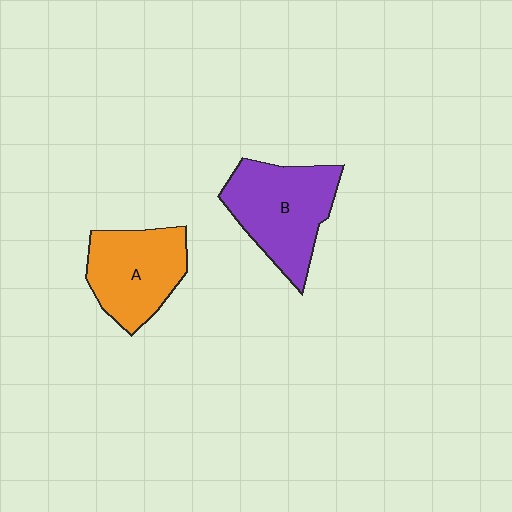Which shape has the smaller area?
Shape A (orange).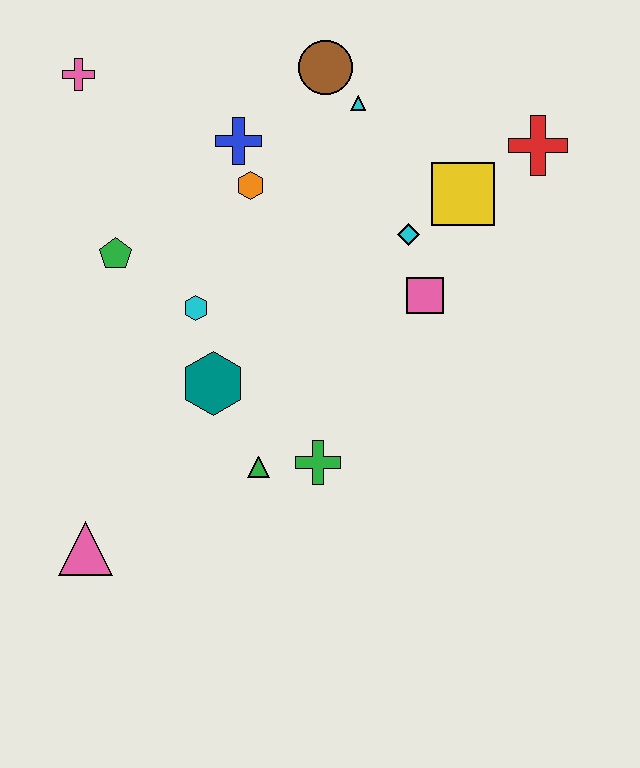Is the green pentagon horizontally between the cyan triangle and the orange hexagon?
No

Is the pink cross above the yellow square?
Yes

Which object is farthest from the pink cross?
The pink triangle is farthest from the pink cross.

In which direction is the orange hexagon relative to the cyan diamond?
The orange hexagon is to the left of the cyan diamond.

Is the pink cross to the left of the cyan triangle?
Yes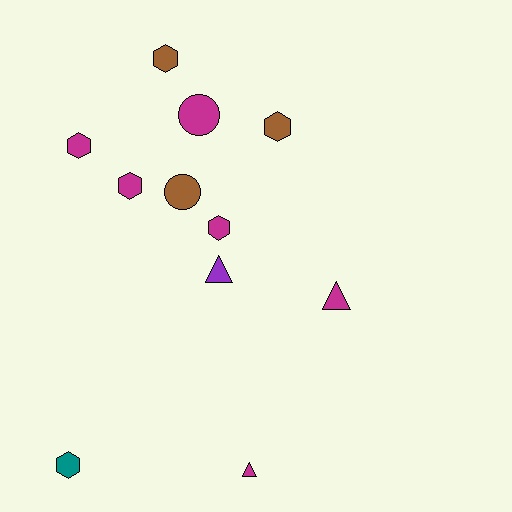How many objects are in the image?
There are 11 objects.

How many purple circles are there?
There are no purple circles.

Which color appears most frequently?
Magenta, with 6 objects.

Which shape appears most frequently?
Hexagon, with 6 objects.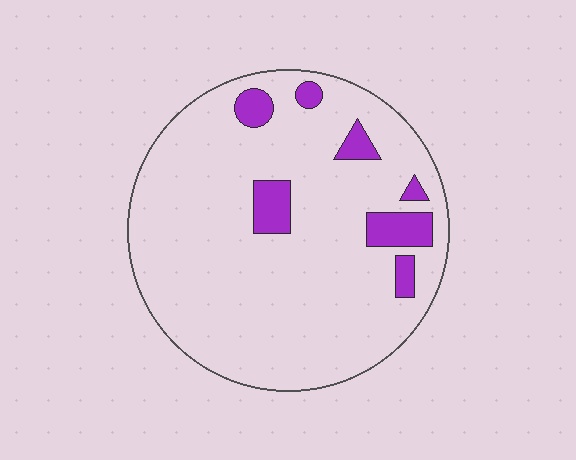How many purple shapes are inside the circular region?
7.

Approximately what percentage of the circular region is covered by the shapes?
Approximately 10%.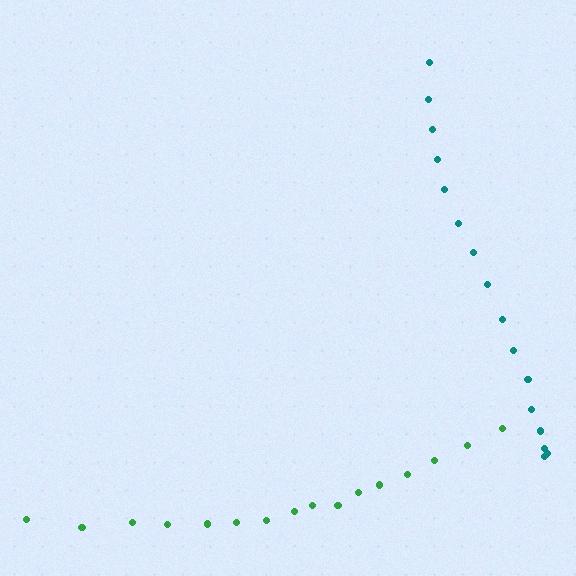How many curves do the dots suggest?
There are 2 distinct paths.